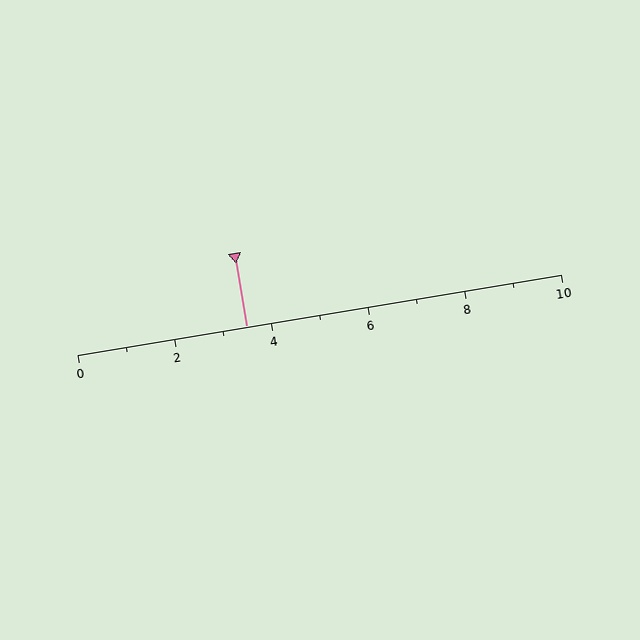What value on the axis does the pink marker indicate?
The marker indicates approximately 3.5.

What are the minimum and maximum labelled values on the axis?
The axis runs from 0 to 10.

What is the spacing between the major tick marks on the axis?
The major ticks are spaced 2 apart.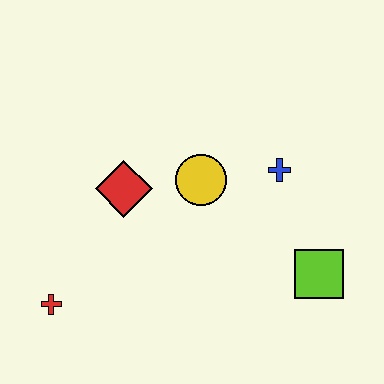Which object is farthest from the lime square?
The red cross is farthest from the lime square.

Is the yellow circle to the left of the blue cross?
Yes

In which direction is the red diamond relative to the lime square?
The red diamond is to the left of the lime square.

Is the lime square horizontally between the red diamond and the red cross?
No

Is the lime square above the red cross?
Yes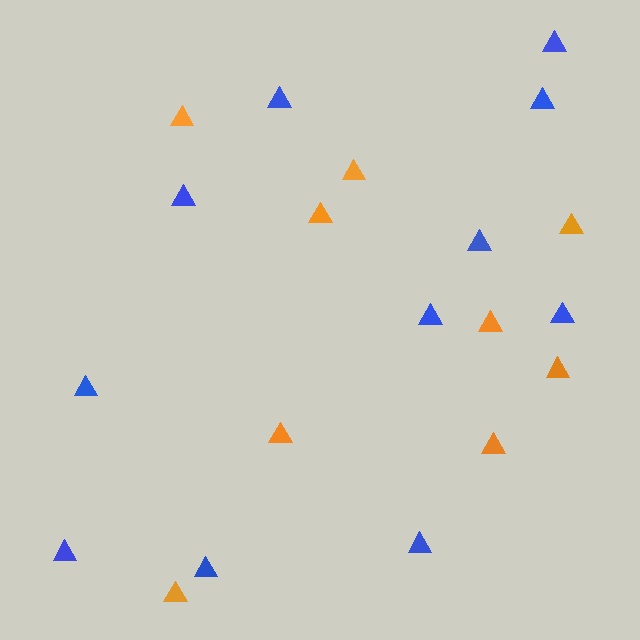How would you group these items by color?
There are 2 groups: one group of blue triangles (11) and one group of orange triangles (9).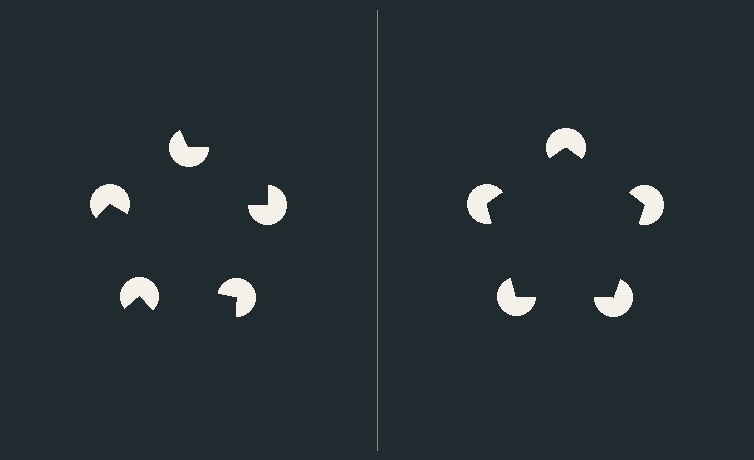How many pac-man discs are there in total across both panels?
10 — 5 on each side.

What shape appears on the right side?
An illusory pentagon.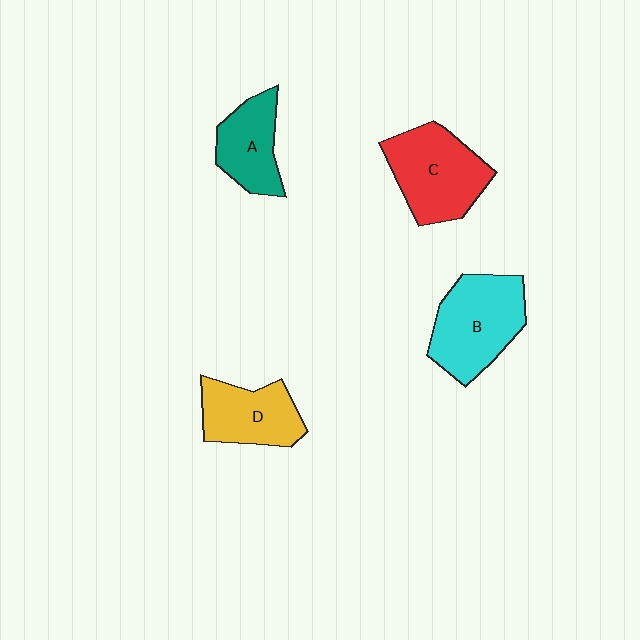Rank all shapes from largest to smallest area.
From largest to smallest: B (cyan), C (red), D (yellow), A (teal).